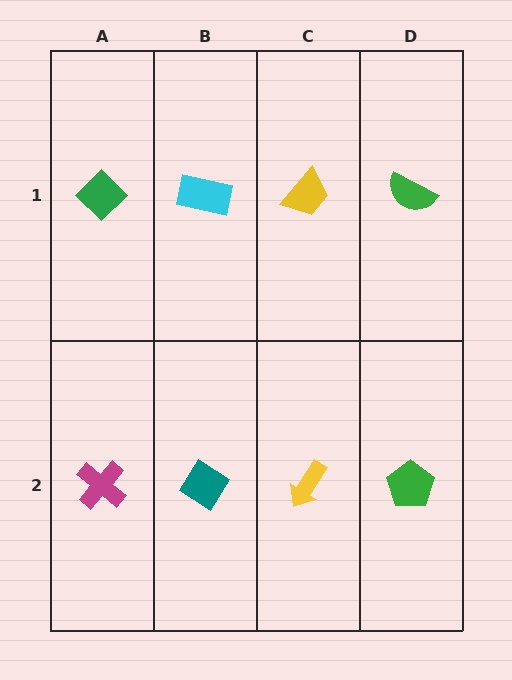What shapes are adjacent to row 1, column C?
A yellow arrow (row 2, column C), a cyan rectangle (row 1, column B), a green semicircle (row 1, column D).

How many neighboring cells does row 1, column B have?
3.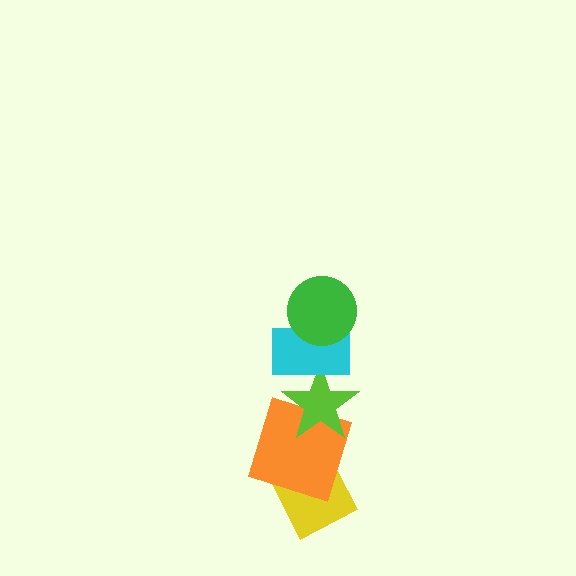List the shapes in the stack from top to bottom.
From top to bottom: the green circle, the cyan rectangle, the lime star, the orange square, the yellow diamond.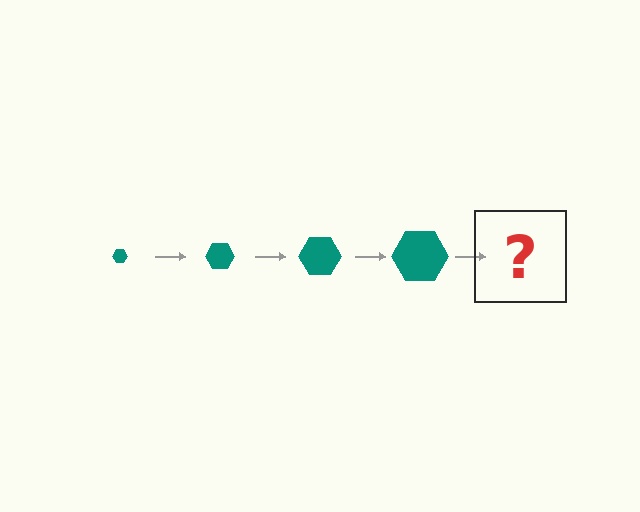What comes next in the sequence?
The next element should be a teal hexagon, larger than the previous one.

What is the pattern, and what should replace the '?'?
The pattern is that the hexagon gets progressively larger each step. The '?' should be a teal hexagon, larger than the previous one.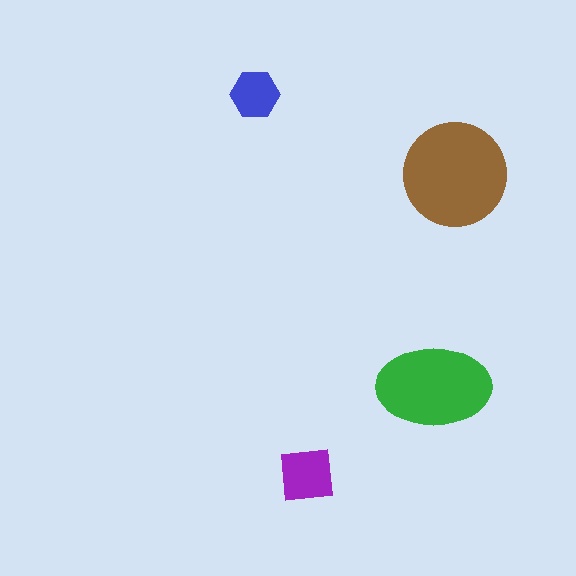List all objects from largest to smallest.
The brown circle, the green ellipse, the purple square, the blue hexagon.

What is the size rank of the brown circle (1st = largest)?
1st.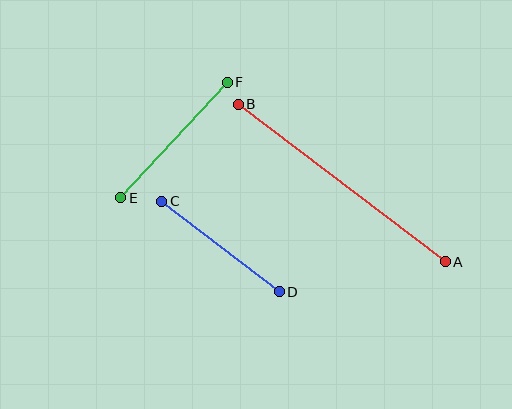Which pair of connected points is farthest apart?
Points A and B are farthest apart.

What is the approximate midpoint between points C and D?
The midpoint is at approximately (220, 246) pixels.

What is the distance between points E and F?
The distance is approximately 157 pixels.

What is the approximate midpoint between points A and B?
The midpoint is at approximately (342, 183) pixels.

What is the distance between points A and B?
The distance is approximately 260 pixels.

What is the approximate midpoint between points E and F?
The midpoint is at approximately (174, 140) pixels.